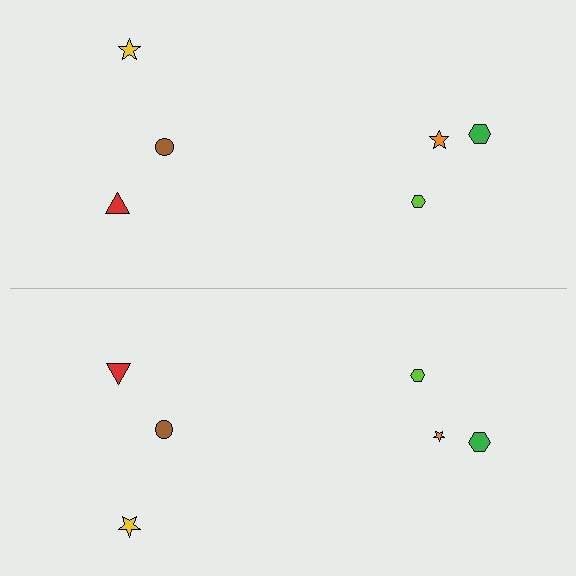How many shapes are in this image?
There are 12 shapes in this image.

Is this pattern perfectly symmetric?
No, the pattern is not perfectly symmetric. The orange star on the bottom side has a different size than its mirror counterpart.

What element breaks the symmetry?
The orange star on the bottom side has a different size than its mirror counterpart.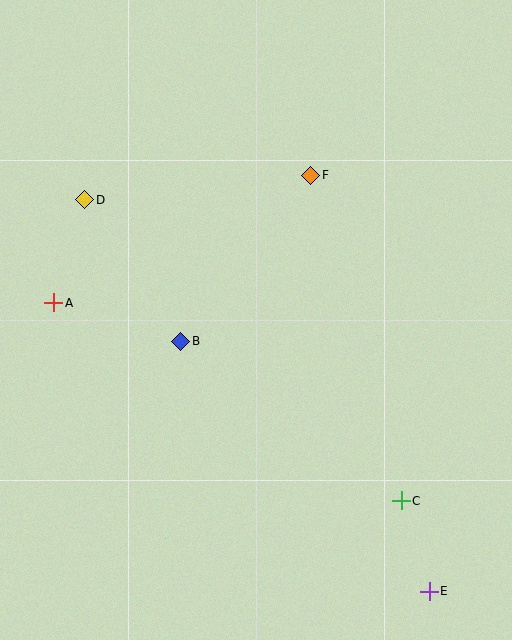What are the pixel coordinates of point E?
Point E is at (430, 591).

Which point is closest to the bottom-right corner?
Point E is closest to the bottom-right corner.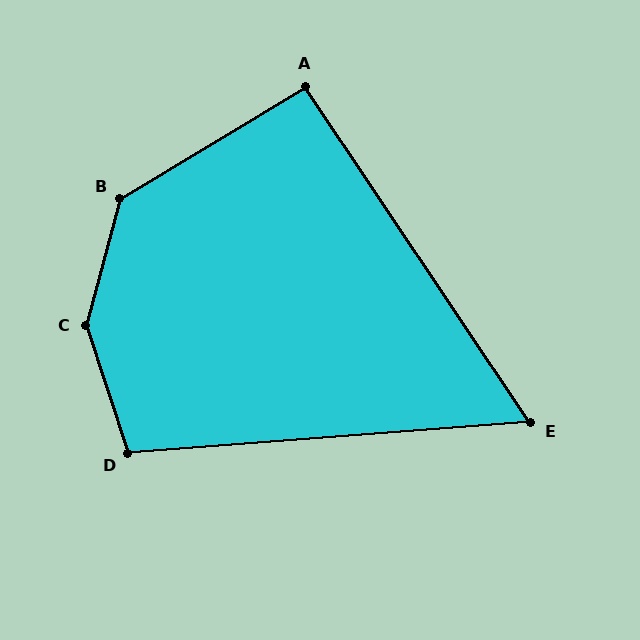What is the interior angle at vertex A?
Approximately 93 degrees (approximately right).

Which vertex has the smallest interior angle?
E, at approximately 61 degrees.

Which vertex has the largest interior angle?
C, at approximately 147 degrees.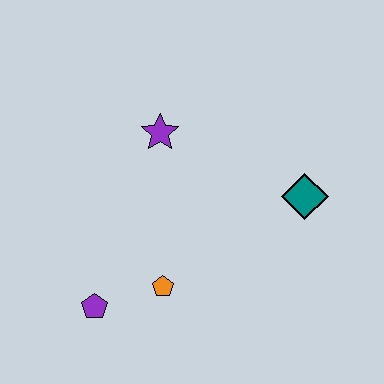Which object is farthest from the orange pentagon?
The teal diamond is farthest from the orange pentagon.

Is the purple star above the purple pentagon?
Yes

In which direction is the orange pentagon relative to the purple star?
The orange pentagon is below the purple star.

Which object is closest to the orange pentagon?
The purple pentagon is closest to the orange pentagon.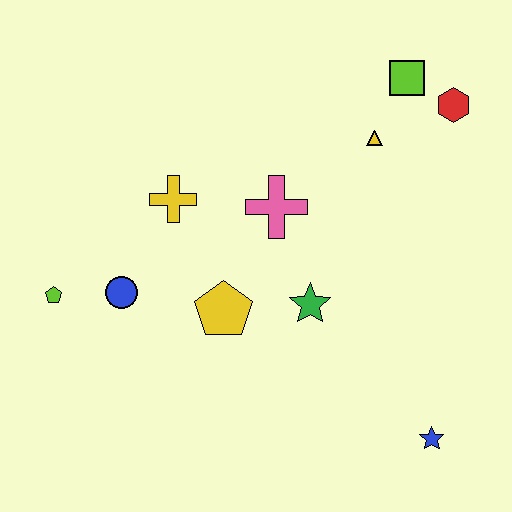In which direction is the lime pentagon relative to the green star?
The lime pentagon is to the left of the green star.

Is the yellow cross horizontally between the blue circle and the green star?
Yes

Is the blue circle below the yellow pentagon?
No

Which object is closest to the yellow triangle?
The lime square is closest to the yellow triangle.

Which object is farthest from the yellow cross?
The blue star is farthest from the yellow cross.